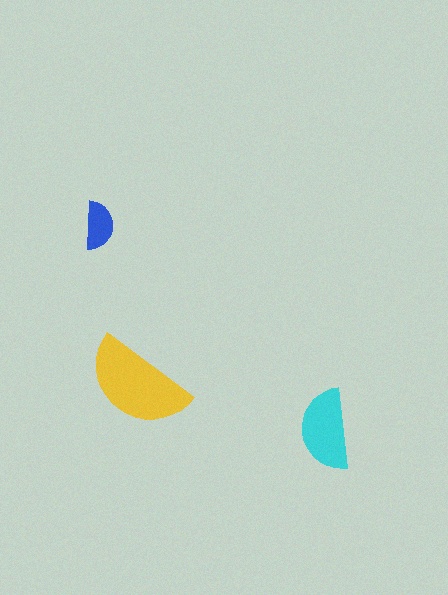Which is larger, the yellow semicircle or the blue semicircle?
The yellow one.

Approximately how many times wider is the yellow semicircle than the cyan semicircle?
About 1.5 times wider.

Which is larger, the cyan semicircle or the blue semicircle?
The cyan one.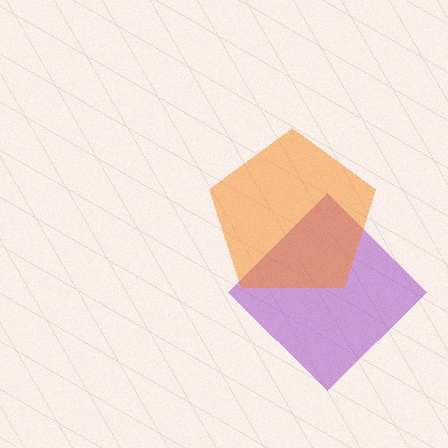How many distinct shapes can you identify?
There are 2 distinct shapes: a purple diamond, an orange pentagon.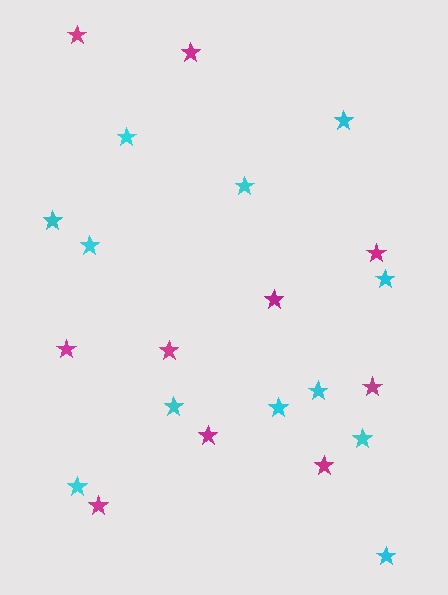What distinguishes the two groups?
There are 2 groups: one group of cyan stars (12) and one group of magenta stars (10).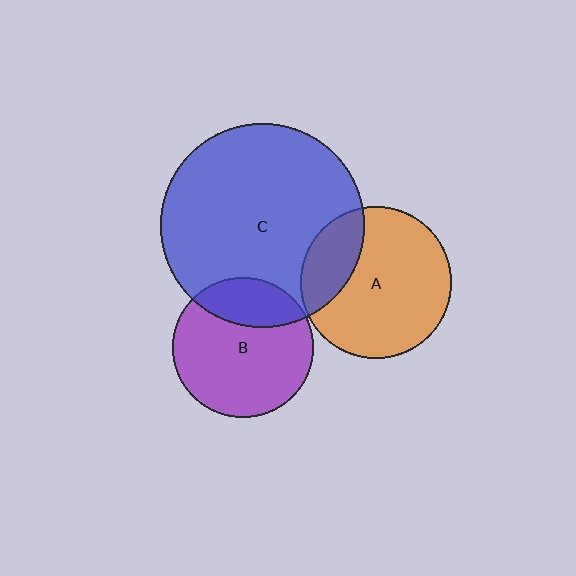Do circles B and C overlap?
Yes.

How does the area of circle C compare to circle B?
Approximately 2.1 times.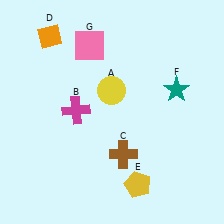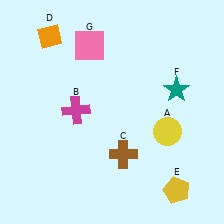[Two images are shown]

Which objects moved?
The objects that moved are: the yellow circle (A), the yellow pentagon (E).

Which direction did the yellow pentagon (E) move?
The yellow pentagon (E) moved right.